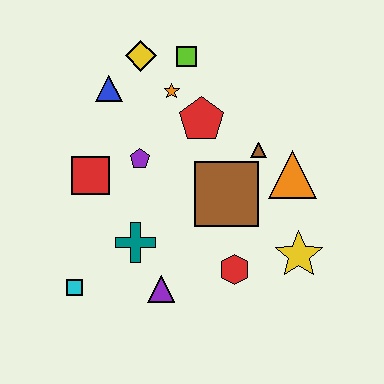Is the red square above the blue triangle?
No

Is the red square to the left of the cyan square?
No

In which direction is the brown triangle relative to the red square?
The brown triangle is to the right of the red square.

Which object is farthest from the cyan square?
The lime square is farthest from the cyan square.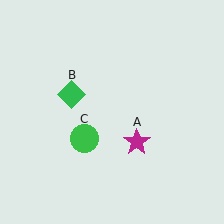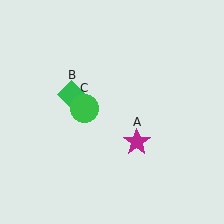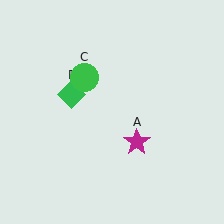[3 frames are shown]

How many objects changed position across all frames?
1 object changed position: green circle (object C).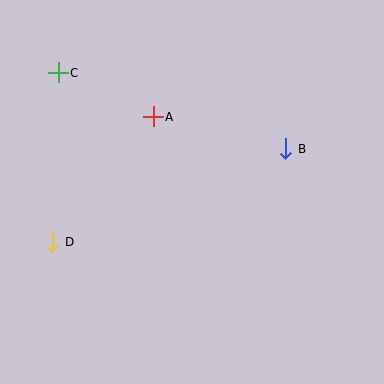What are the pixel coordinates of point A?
Point A is at (153, 117).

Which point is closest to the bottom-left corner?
Point D is closest to the bottom-left corner.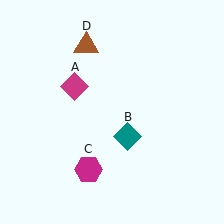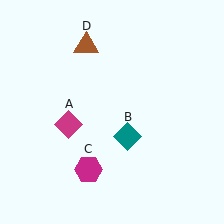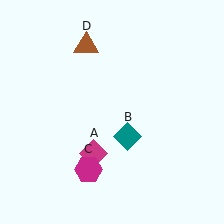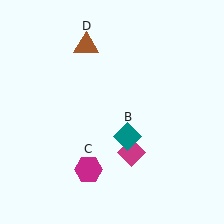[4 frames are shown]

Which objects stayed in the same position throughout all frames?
Teal diamond (object B) and magenta hexagon (object C) and brown triangle (object D) remained stationary.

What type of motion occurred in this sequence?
The magenta diamond (object A) rotated counterclockwise around the center of the scene.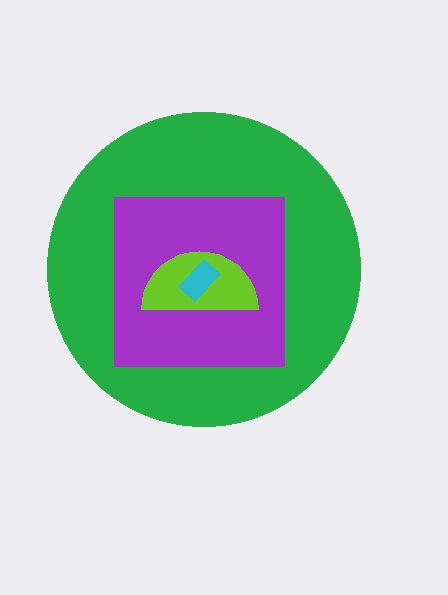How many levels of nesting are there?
4.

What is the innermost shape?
The cyan rectangle.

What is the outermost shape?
The green circle.